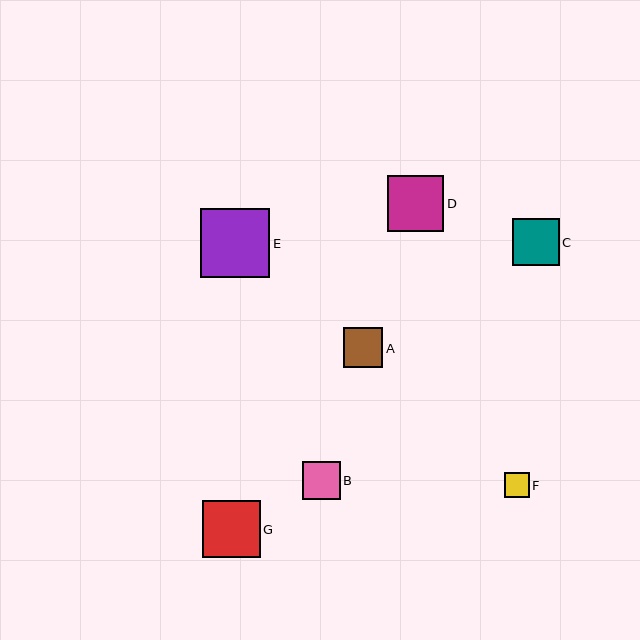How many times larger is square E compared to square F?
Square E is approximately 2.8 times the size of square F.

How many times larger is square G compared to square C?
Square G is approximately 1.2 times the size of square C.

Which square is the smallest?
Square F is the smallest with a size of approximately 25 pixels.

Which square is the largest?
Square E is the largest with a size of approximately 69 pixels.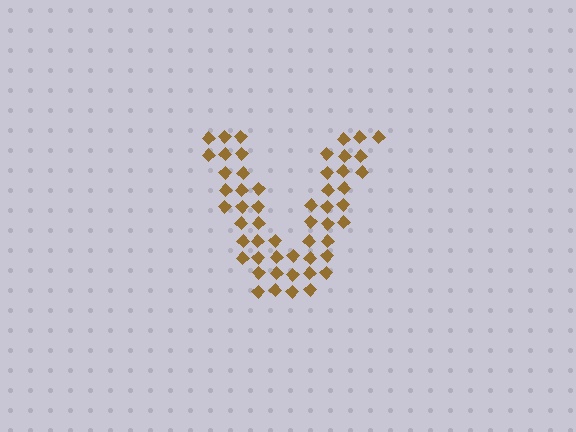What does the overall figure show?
The overall figure shows the letter V.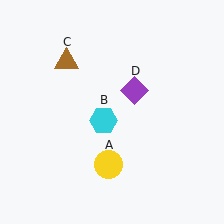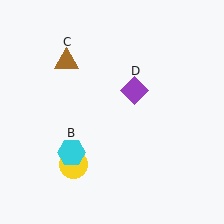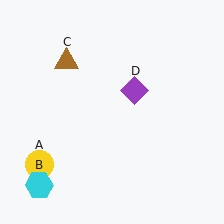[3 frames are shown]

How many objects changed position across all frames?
2 objects changed position: yellow circle (object A), cyan hexagon (object B).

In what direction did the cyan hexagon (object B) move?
The cyan hexagon (object B) moved down and to the left.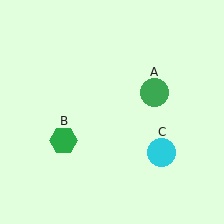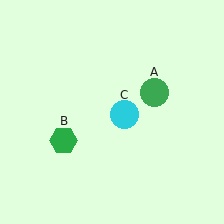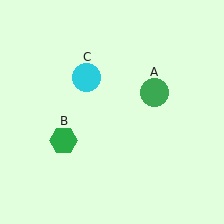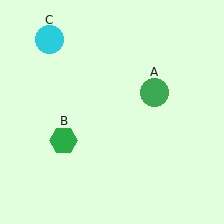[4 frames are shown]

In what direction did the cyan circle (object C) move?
The cyan circle (object C) moved up and to the left.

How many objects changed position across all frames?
1 object changed position: cyan circle (object C).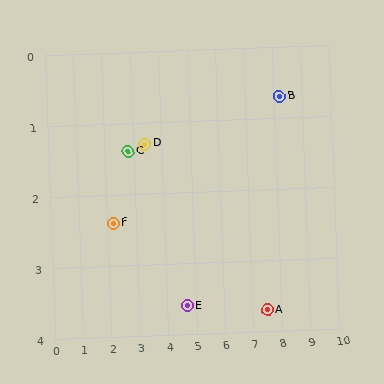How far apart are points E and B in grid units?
Points E and B are about 4.5 grid units apart.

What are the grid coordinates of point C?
Point C is at approximately (2.8, 1.4).